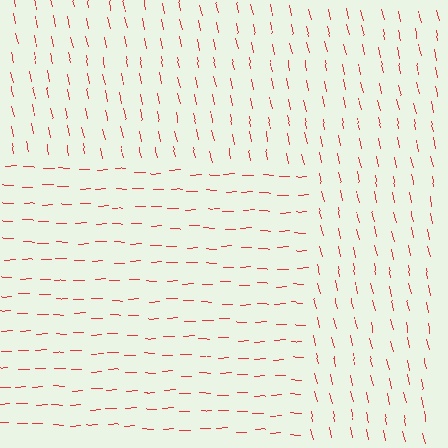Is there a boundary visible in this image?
Yes, there is a texture boundary formed by a change in line orientation.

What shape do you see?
I see a rectangle.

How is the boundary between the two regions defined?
The boundary is defined purely by a change in line orientation (approximately 79 degrees difference). All lines are the same color and thickness.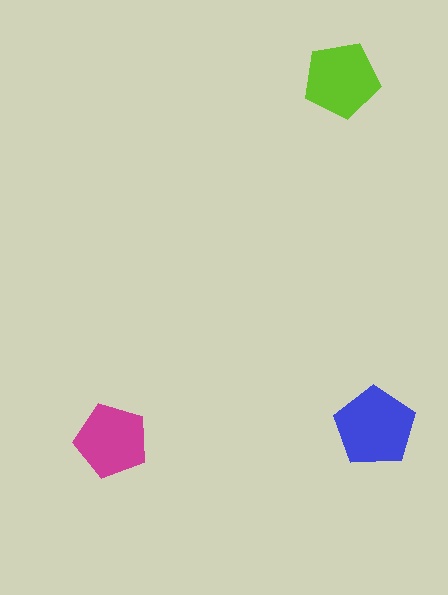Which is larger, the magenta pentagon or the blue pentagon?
The blue one.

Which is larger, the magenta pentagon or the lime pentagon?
The lime one.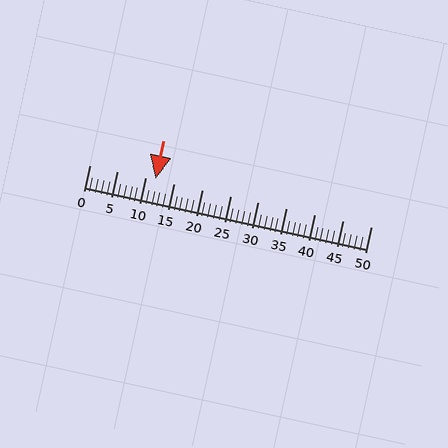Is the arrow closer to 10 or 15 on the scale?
The arrow is closer to 10.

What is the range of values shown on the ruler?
The ruler shows values from 0 to 50.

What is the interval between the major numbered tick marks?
The major tick marks are spaced 5 units apart.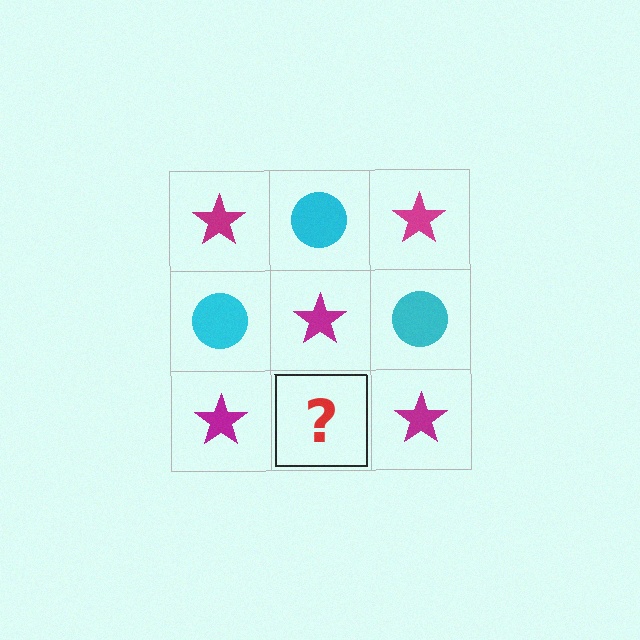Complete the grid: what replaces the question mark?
The question mark should be replaced with a cyan circle.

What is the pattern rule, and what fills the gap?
The rule is that it alternates magenta star and cyan circle in a checkerboard pattern. The gap should be filled with a cyan circle.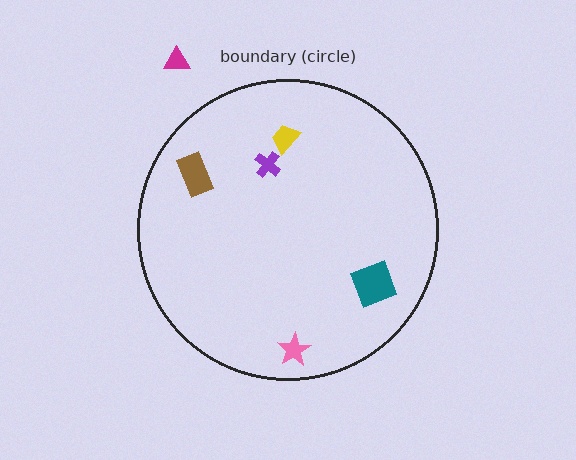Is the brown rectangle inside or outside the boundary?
Inside.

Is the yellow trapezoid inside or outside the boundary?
Inside.